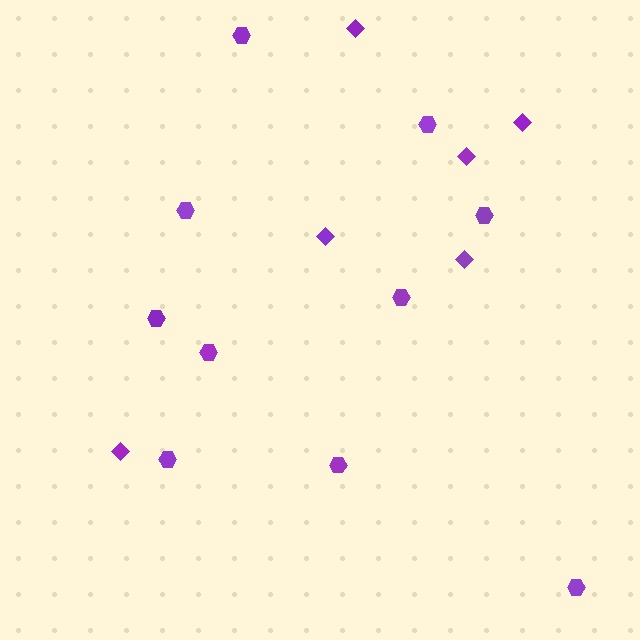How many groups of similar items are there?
There are 2 groups: one group of hexagons (10) and one group of diamonds (6).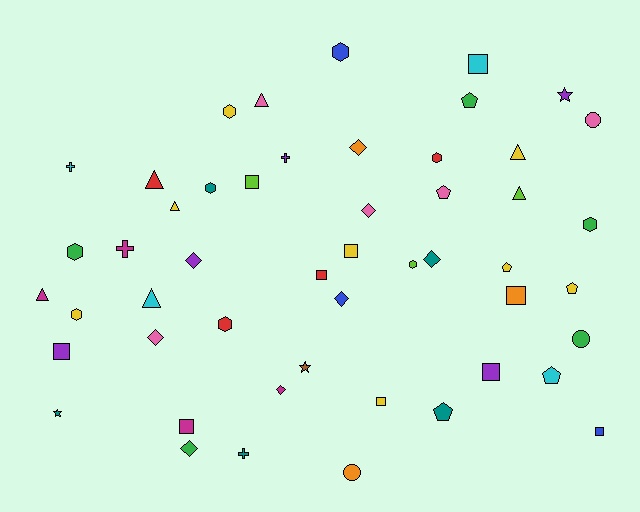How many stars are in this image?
There are 3 stars.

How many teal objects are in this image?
There are 5 teal objects.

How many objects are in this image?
There are 50 objects.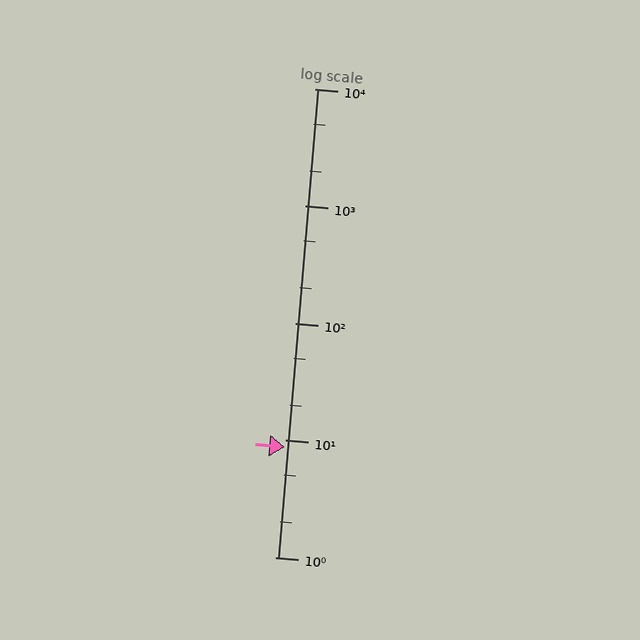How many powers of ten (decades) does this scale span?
The scale spans 4 decades, from 1 to 10000.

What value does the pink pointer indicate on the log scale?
The pointer indicates approximately 8.8.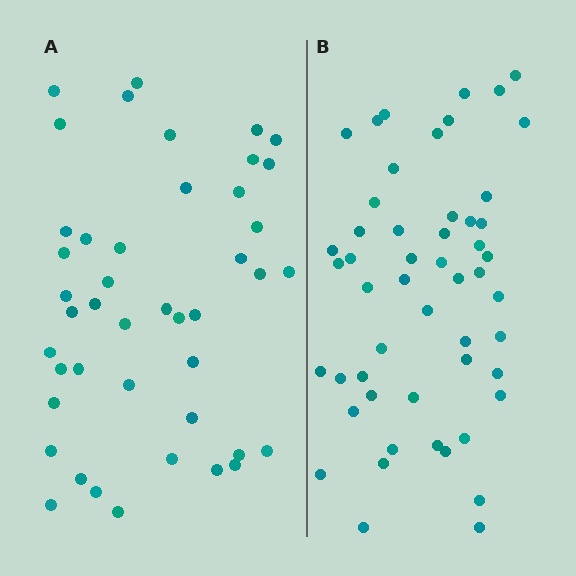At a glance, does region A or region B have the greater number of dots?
Region B (the right region) has more dots.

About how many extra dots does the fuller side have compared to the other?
Region B has roughly 8 or so more dots than region A.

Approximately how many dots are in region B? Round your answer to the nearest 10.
About 50 dots. (The exact count is 52, which rounds to 50.)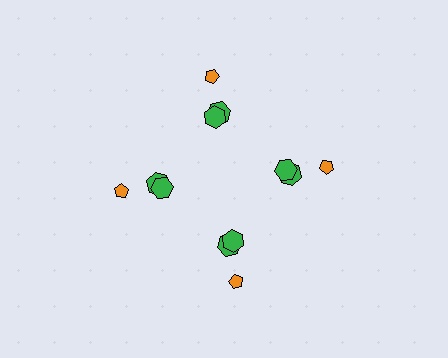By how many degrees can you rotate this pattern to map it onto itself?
The pattern maps onto itself every 90 degrees of rotation.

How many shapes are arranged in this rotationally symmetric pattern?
There are 12 shapes, arranged in 4 groups of 3.